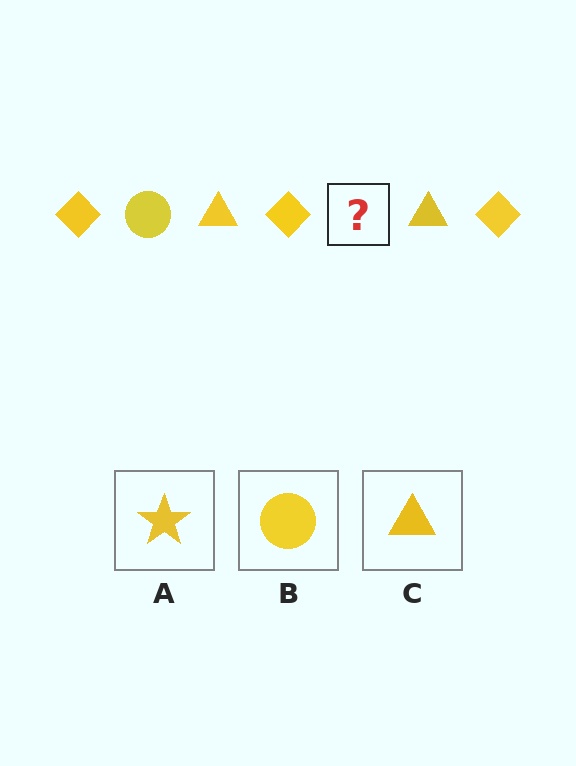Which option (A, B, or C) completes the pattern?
B.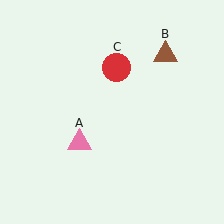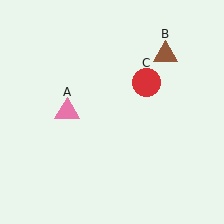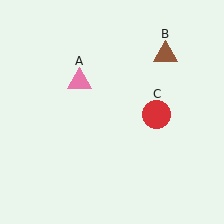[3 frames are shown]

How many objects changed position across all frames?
2 objects changed position: pink triangle (object A), red circle (object C).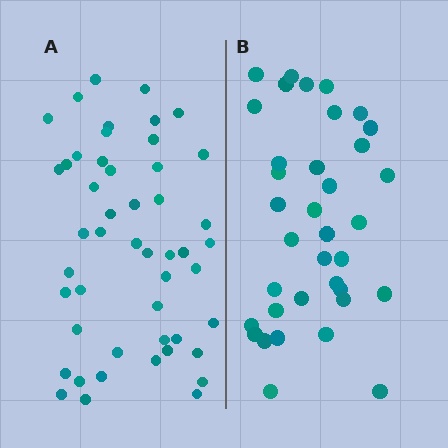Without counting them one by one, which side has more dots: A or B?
Region A (the left region) has more dots.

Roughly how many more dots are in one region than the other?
Region A has approximately 15 more dots than region B.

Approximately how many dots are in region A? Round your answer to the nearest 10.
About 50 dots. (The exact count is 49, which rounds to 50.)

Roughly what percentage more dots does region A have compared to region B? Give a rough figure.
About 35% more.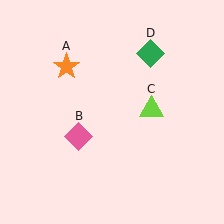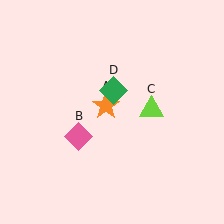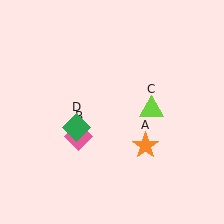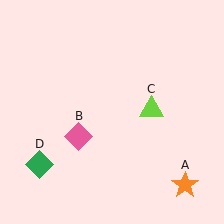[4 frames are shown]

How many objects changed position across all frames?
2 objects changed position: orange star (object A), green diamond (object D).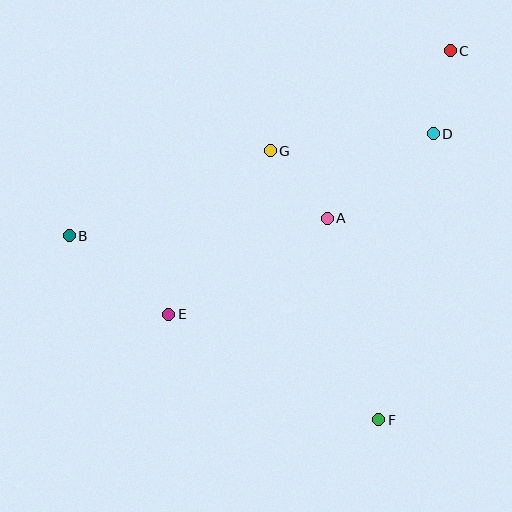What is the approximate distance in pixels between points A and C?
The distance between A and C is approximately 208 pixels.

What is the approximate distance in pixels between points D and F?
The distance between D and F is approximately 291 pixels.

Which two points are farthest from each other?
Points B and C are farthest from each other.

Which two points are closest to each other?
Points C and D are closest to each other.